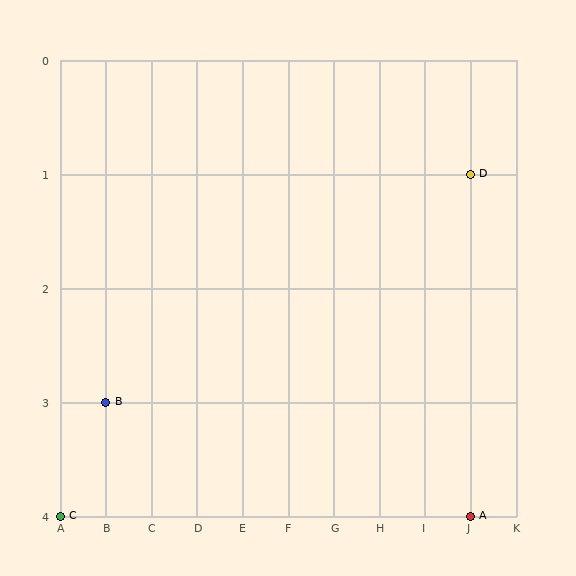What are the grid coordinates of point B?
Point B is at grid coordinates (B, 3).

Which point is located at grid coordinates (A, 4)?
Point C is at (A, 4).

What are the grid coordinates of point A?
Point A is at grid coordinates (J, 4).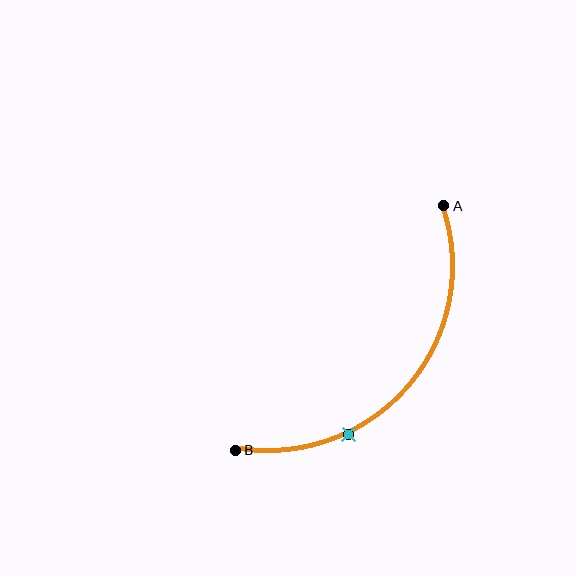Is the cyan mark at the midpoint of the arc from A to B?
No. The cyan mark lies on the arc but is closer to endpoint B. The arc midpoint would be at the point on the curve equidistant along the arc from both A and B.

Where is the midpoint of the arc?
The arc midpoint is the point on the curve farthest from the straight line joining A and B. It sits below and to the right of that line.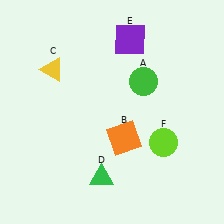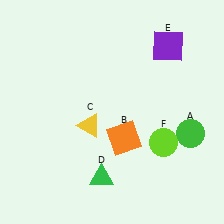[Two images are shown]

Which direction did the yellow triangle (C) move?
The yellow triangle (C) moved down.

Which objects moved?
The objects that moved are: the green circle (A), the yellow triangle (C), the purple square (E).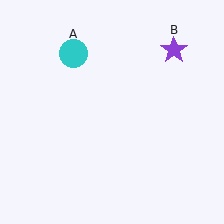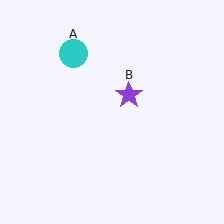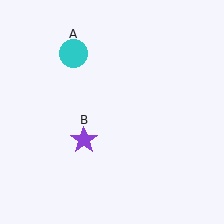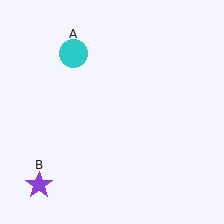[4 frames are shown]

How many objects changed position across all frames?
1 object changed position: purple star (object B).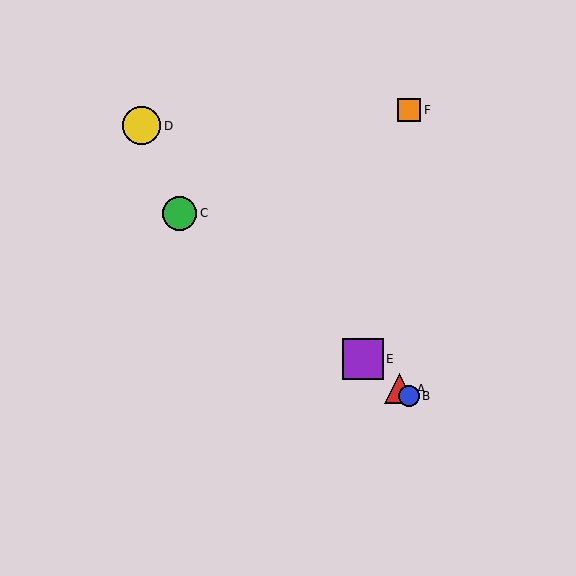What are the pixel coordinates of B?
Object B is at (409, 396).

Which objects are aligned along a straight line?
Objects A, B, C, E are aligned along a straight line.